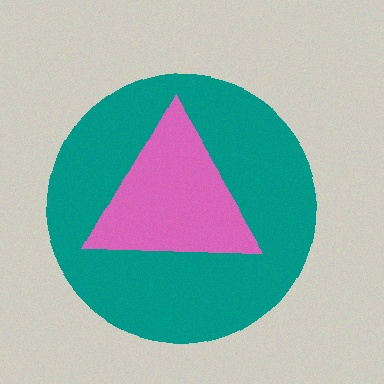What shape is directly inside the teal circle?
The pink triangle.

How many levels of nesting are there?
2.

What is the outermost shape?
The teal circle.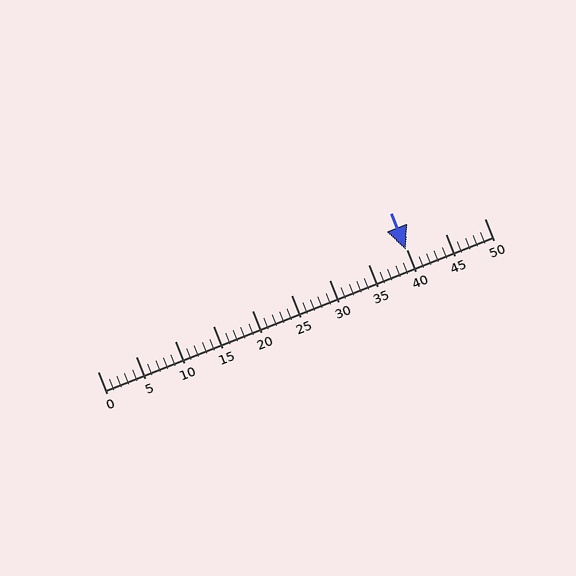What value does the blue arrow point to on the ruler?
The blue arrow points to approximately 40.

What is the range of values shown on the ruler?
The ruler shows values from 0 to 50.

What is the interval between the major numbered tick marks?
The major tick marks are spaced 5 units apart.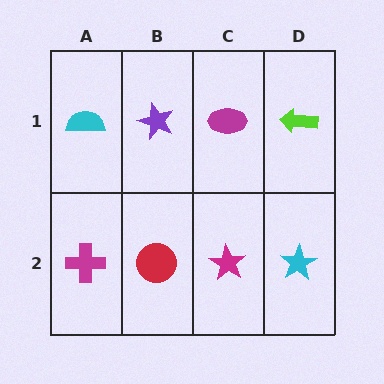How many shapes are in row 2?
4 shapes.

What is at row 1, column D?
A lime arrow.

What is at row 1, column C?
A magenta ellipse.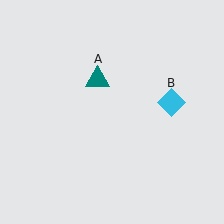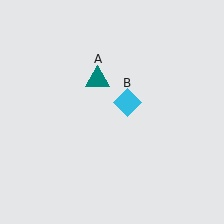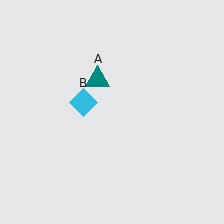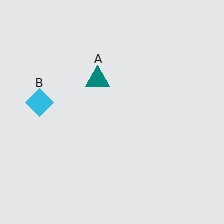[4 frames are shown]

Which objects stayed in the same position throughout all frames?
Teal triangle (object A) remained stationary.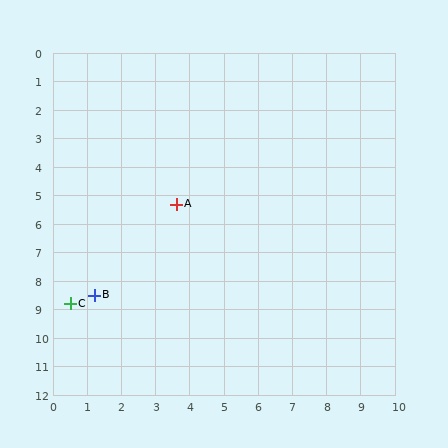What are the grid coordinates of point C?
Point C is at approximately (0.5, 8.8).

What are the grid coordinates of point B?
Point B is at approximately (1.2, 8.5).